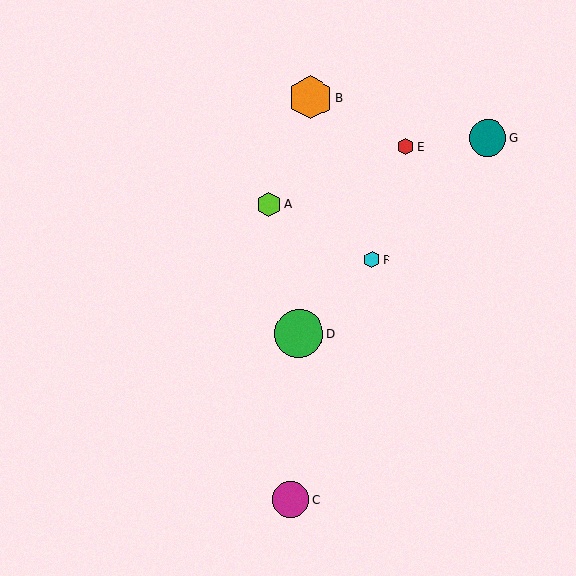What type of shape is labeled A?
Shape A is a lime hexagon.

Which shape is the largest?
The green circle (labeled D) is the largest.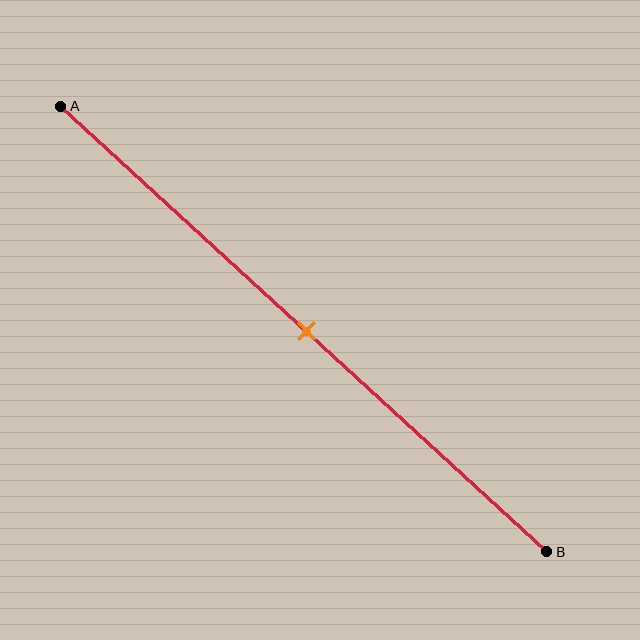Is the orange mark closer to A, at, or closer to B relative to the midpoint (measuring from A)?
The orange mark is approximately at the midpoint of segment AB.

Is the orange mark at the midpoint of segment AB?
Yes, the mark is approximately at the midpoint.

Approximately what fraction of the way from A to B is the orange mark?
The orange mark is approximately 50% of the way from A to B.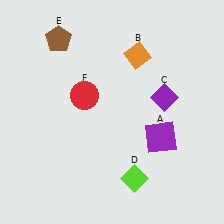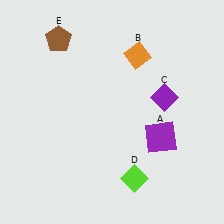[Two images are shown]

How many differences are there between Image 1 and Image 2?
There is 1 difference between the two images.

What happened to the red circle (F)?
The red circle (F) was removed in Image 2. It was in the top-left area of Image 1.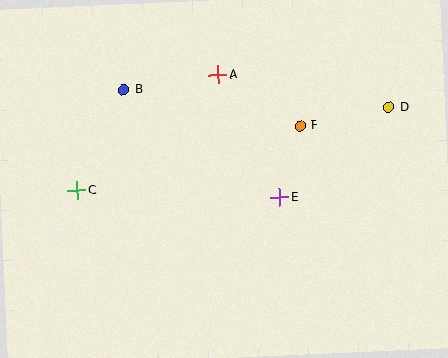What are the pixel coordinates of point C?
Point C is at (77, 190).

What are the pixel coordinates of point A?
Point A is at (218, 75).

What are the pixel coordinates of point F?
Point F is at (300, 126).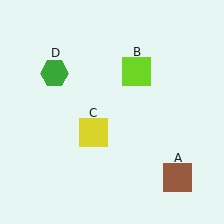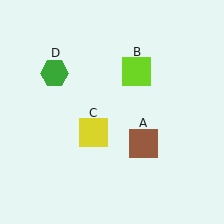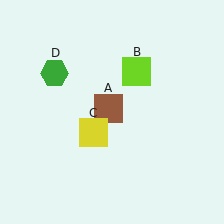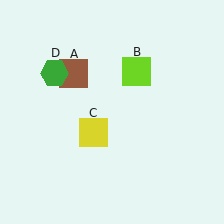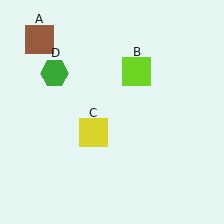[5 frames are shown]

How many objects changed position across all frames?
1 object changed position: brown square (object A).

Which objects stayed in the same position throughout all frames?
Lime square (object B) and yellow square (object C) and green hexagon (object D) remained stationary.